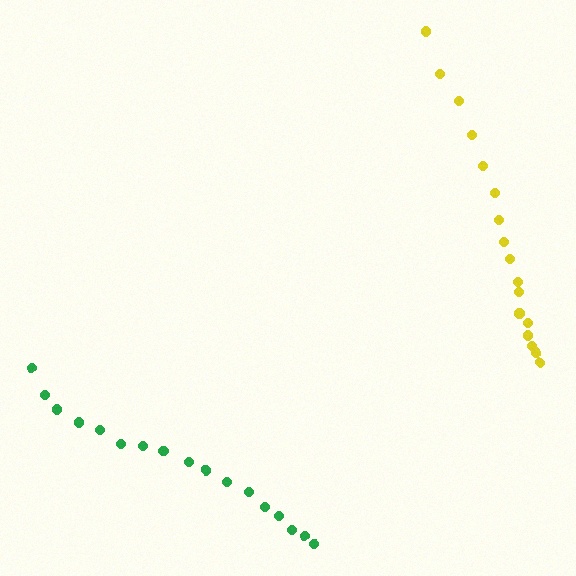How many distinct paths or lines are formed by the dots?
There are 2 distinct paths.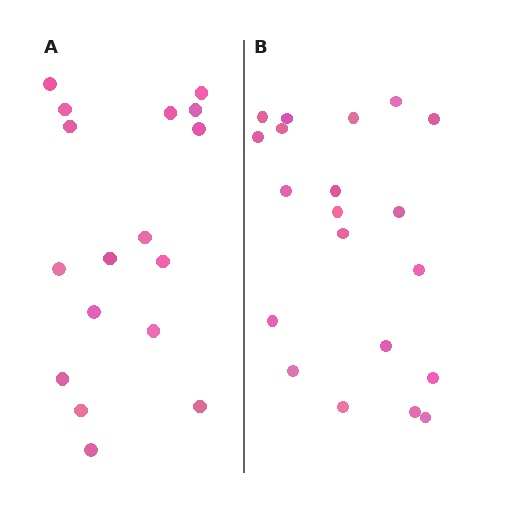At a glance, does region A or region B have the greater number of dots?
Region B (the right region) has more dots.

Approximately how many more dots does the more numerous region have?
Region B has just a few more — roughly 2 or 3 more dots than region A.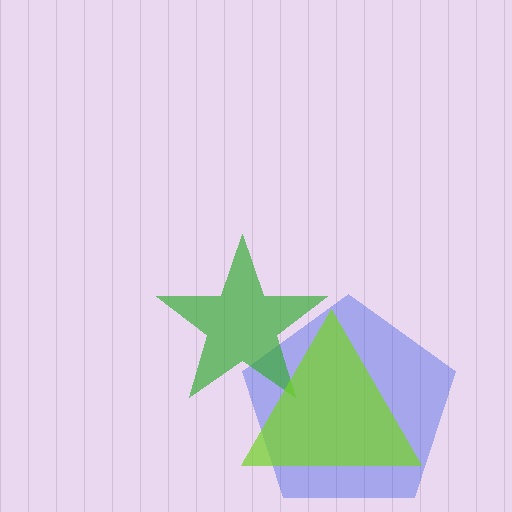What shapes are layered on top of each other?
The layered shapes are: a blue pentagon, a green star, a lime triangle.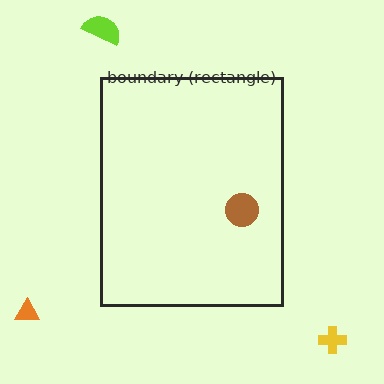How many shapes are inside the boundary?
1 inside, 3 outside.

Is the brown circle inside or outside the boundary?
Inside.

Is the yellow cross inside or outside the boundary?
Outside.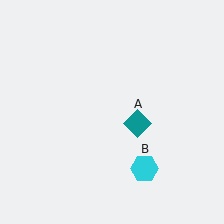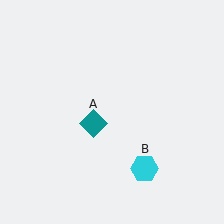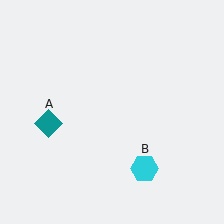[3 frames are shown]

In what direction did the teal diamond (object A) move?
The teal diamond (object A) moved left.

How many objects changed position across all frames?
1 object changed position: teal diamond (object A).